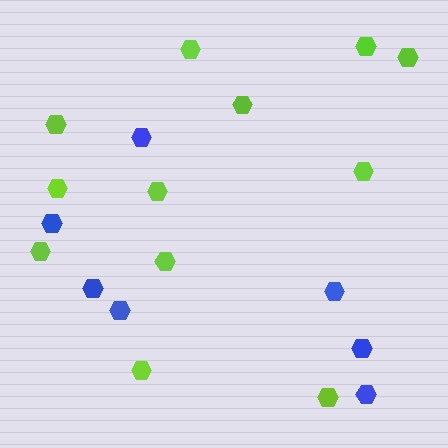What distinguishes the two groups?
There are 2 groups: one group of lime hexagons (12) and one group of blue hexagons (7).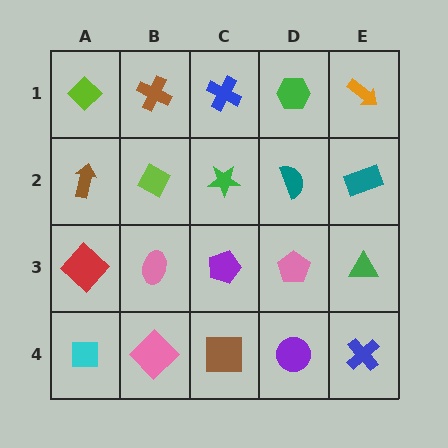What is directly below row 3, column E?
A blue cross.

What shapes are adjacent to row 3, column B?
A lime diamond (row 2, column B), a pink diamond (row 4, column B), a red diamond (row 3, column A), a purple pentagon (row 3, column C).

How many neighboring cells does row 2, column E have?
3.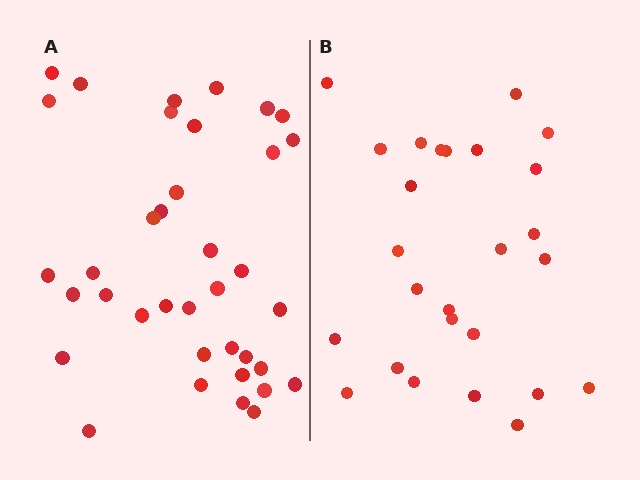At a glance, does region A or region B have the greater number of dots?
Region A (the left region) has more dots.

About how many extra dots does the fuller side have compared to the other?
Region A has roughly 12 or so more dots than region B.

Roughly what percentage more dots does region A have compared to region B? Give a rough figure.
About 40% more.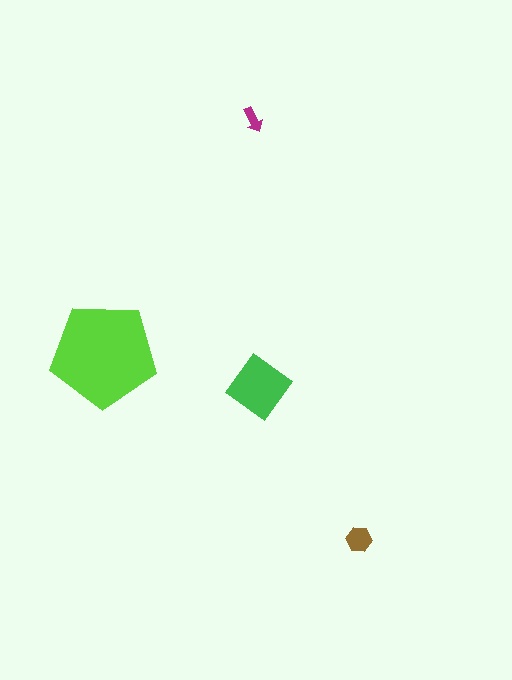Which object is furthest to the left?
The lime pentagon is leftmost.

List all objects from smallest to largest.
The magenta arrow, the brown hexagon, the green diamond, the lime pentagon.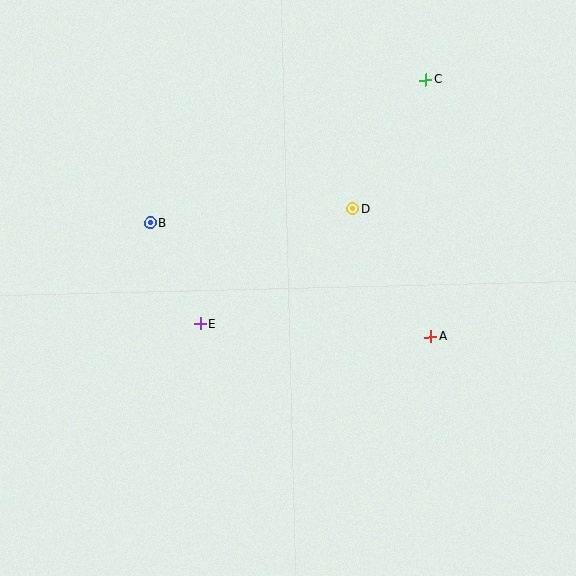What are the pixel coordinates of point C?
Point C is at (425, 80).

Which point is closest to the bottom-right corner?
Point A is closest to the bottom-right corner.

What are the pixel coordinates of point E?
Point E is at (200, 324).